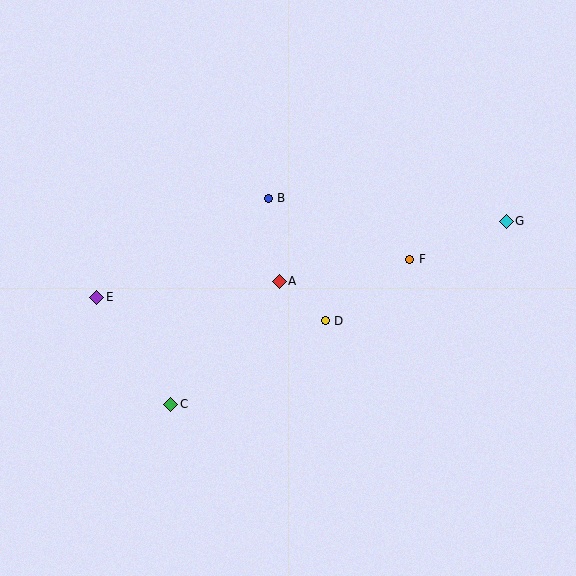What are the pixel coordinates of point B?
Point B is at (268, 198).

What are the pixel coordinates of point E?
Point E is at (97, 297).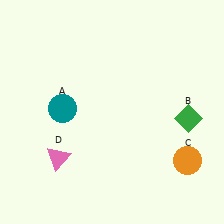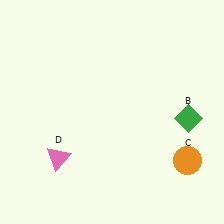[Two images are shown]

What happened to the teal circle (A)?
The teal circle (A) was removed in Image 2. It was in the top-left area of Image 1.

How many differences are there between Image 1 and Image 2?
There is 1 difference between the two images.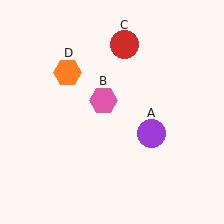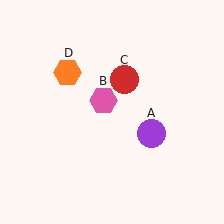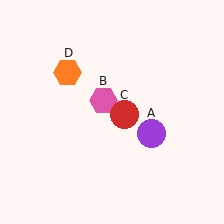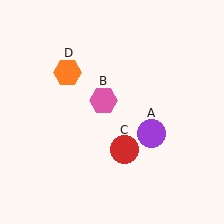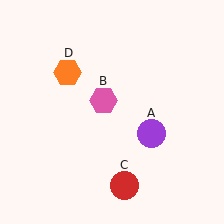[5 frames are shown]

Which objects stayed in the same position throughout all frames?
Purple circle (object A) and pink hexagon (object B) and orange hexagon (object D) remained stationary.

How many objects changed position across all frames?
1 object changed position: red circle (object C).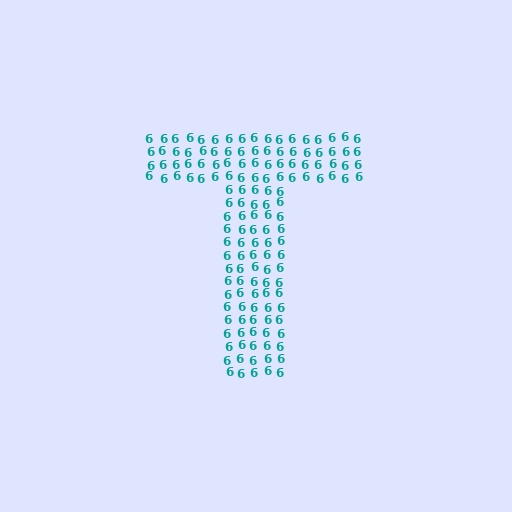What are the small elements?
The small elements are digit 6's.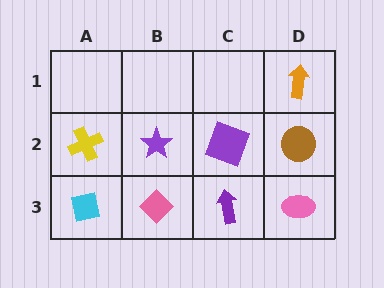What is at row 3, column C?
A purple arrow.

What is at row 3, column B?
A pink diamond.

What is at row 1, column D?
An orange arrow.